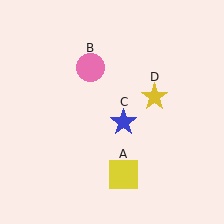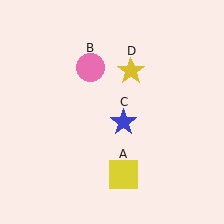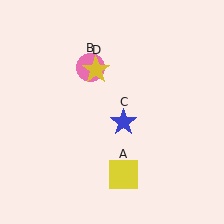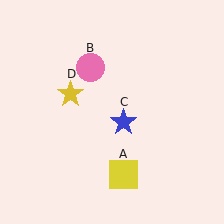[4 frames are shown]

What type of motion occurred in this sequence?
The yellow star (object D) rotated counterclockwise around the center of the scene.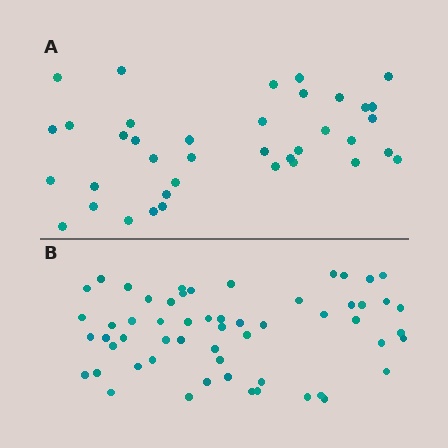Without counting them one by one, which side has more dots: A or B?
Region B (the bottom region) has more dots.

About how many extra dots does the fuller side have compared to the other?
Region B has approximately 20 more dots than region A.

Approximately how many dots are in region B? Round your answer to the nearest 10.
About 60 dots. (The exact count is 57, which rounds to 60.)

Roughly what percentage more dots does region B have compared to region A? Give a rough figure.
About 50% more.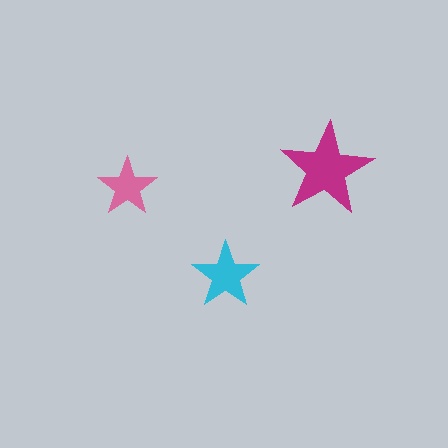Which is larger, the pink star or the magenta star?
The magenta one.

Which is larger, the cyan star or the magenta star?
The magenta one.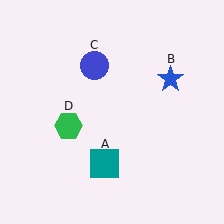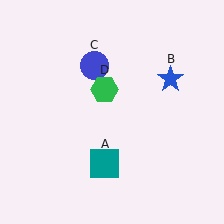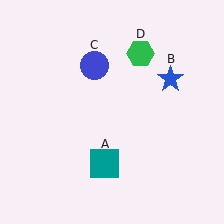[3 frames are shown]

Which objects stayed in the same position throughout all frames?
Teal square (object A) and blue star (object B) and blue circle (object C) remained stationary.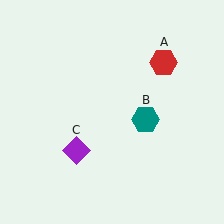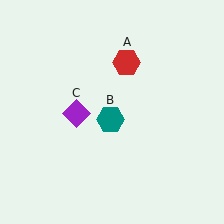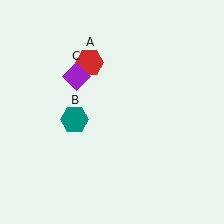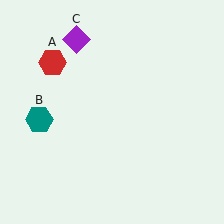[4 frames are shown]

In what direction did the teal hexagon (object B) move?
The teal hexagon (object B) moved left.